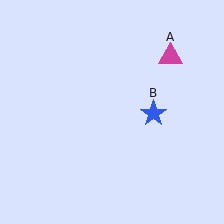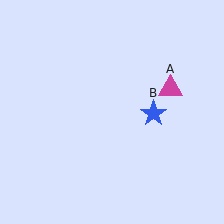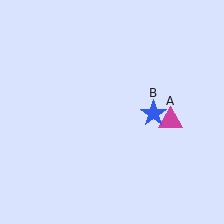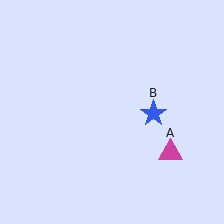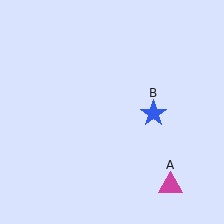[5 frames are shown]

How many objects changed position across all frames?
1 object changed position: magenta triangle (object A).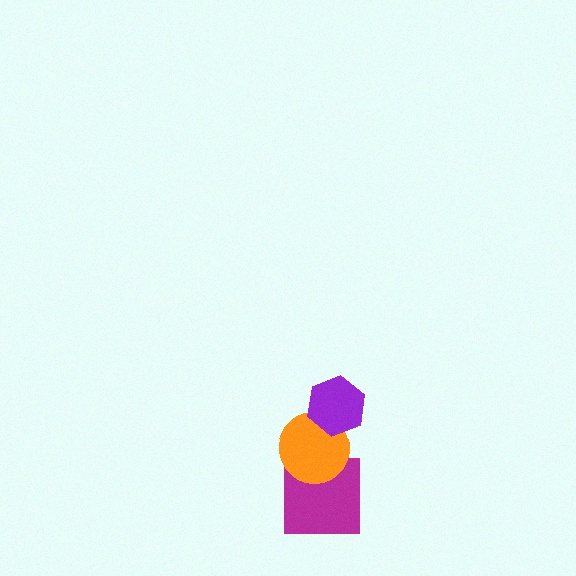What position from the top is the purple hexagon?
The purple hexagon is 1st from the top.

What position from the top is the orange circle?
The orange circle is 2nd from the top.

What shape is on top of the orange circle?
The purple hexagon is on top of the orange circle.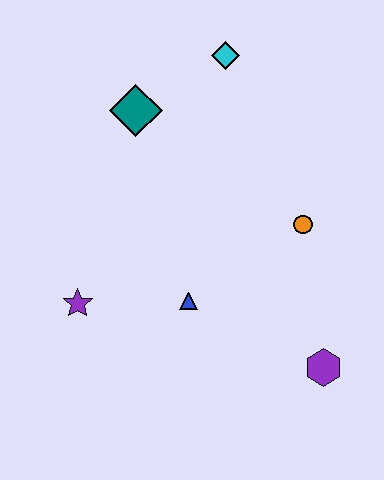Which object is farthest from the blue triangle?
The cyan diamond is farthest from the blue triangle.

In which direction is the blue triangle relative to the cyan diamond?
The blue triangle is below the cyan diamond.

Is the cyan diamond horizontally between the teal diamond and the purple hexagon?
Yes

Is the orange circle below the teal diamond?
Yes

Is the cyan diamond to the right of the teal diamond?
Yes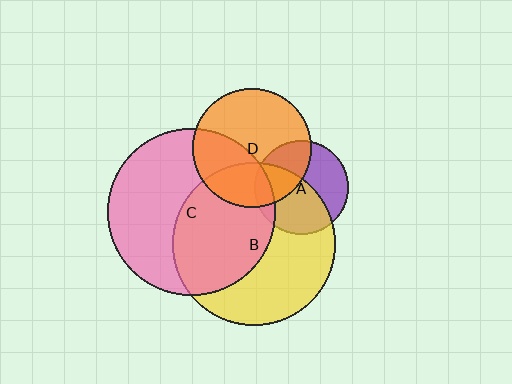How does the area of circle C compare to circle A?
Approximately 3.1 times.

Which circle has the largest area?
Circle C (pink).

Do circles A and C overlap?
Yes.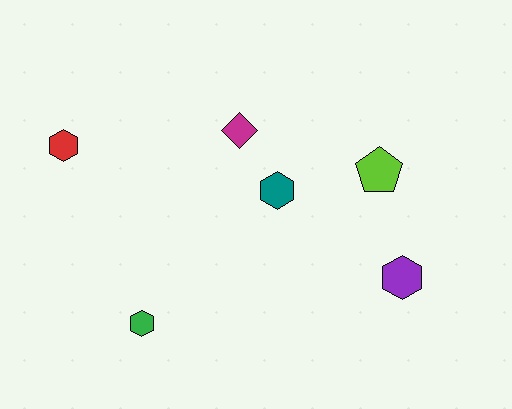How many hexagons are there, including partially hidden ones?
There are 4 hexagons.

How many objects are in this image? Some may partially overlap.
There are 6 objects.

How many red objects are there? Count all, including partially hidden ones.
There is 1 red object.